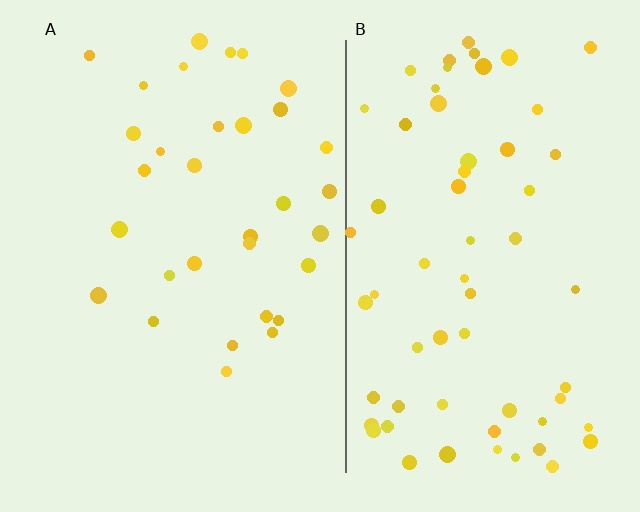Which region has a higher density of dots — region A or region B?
B (the right).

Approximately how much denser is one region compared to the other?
Approximately 2.0× — region B over region A.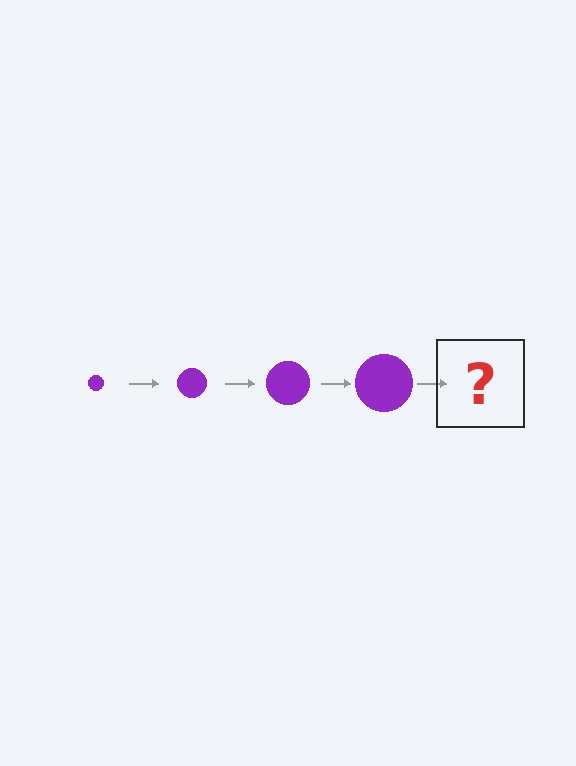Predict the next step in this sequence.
The next step is a purple circle, larger than the previous one.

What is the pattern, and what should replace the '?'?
The pattern is that the circle gets progressively larger each step. The '?' should be a purple circle, larger than the previous one.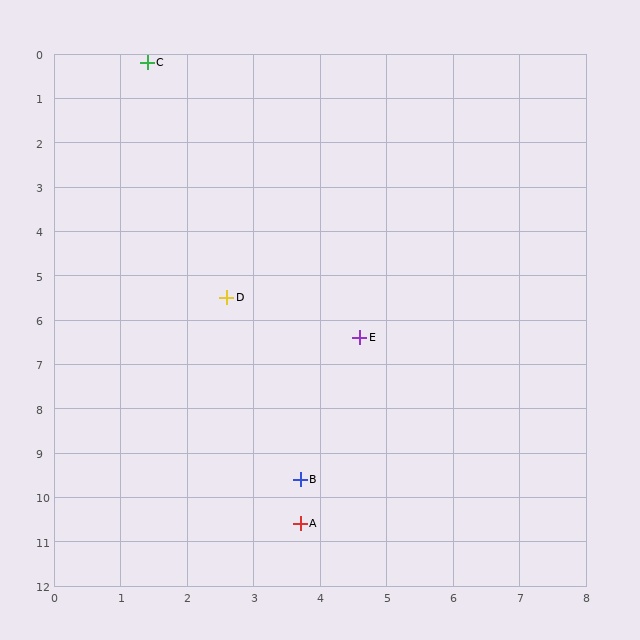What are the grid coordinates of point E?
Point E is at approximately (4.6, 6.4).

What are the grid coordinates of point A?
Point A is at approximately (3.7, 10.6).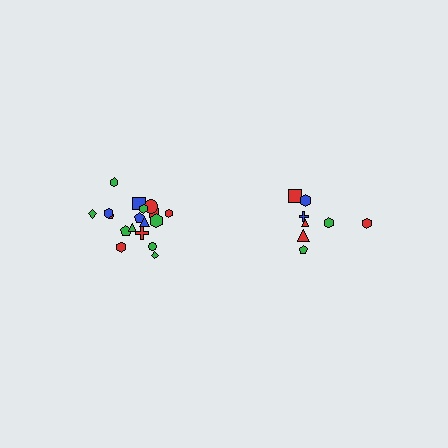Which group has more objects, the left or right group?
The left group.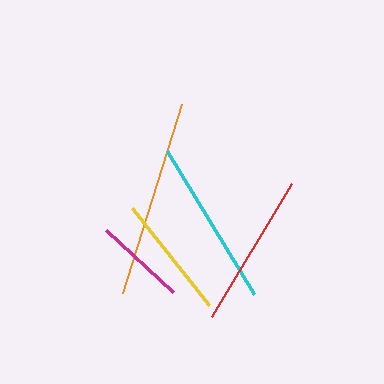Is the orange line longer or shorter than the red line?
The orange line is longer than the red line.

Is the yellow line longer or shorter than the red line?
The red line is longer than the yellow line.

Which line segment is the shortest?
The magenta line is the shortest at approximately 91 pixels.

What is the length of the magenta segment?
The magenta segment is approximately 91 pixels long.